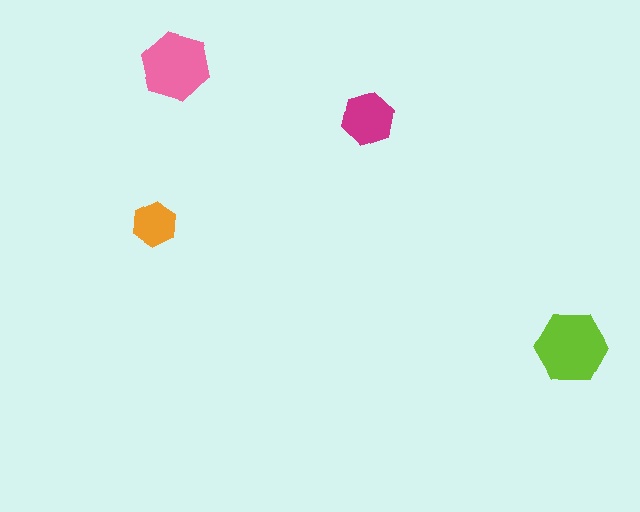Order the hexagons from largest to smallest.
the lime one, the pink one, the magenta one, the orange one.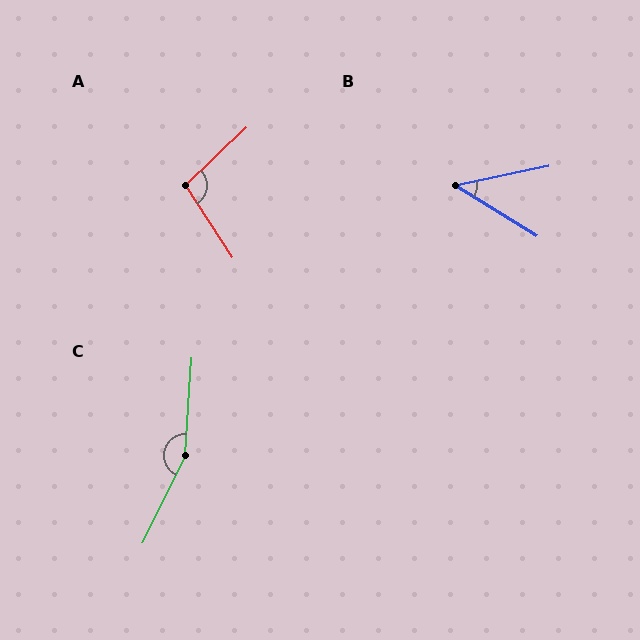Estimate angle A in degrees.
Approximately 101 degrees.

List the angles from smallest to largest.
B (44°), A (101°), C (157°).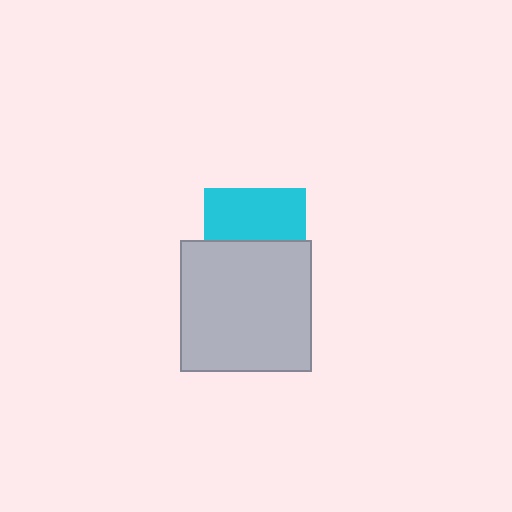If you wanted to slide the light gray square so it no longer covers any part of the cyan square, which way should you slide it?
Slide it down — that is the most direct way to separate the two shapes.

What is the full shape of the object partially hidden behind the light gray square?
The partially hidden object is a cyan square.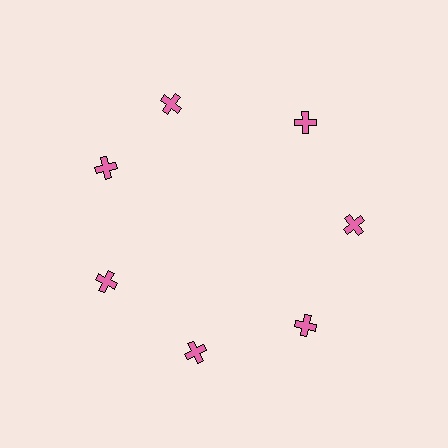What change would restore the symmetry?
The symmetry would be restored by rotating it back into even spacing with its neighbors so that all 7 crosses sit at equal angles and equal distance from the center.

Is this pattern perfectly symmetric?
No. The 7 pink crosses are arranged in a ring, but one element near the 12 o'clock position is rotated out of alignment along the ring, breaking the 7-fold rotational symmetry.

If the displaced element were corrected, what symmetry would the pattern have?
It would have 7-fold rotational symmetry — the pattern would map onto itself every 51 degrees.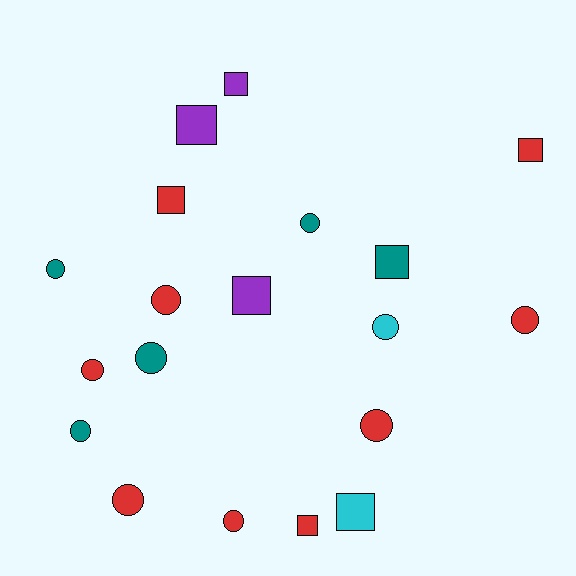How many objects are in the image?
There are 19 objects.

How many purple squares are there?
There are 3 purple squares.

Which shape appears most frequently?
Circle, with 11 objects.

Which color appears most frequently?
Red, with 9 objects.